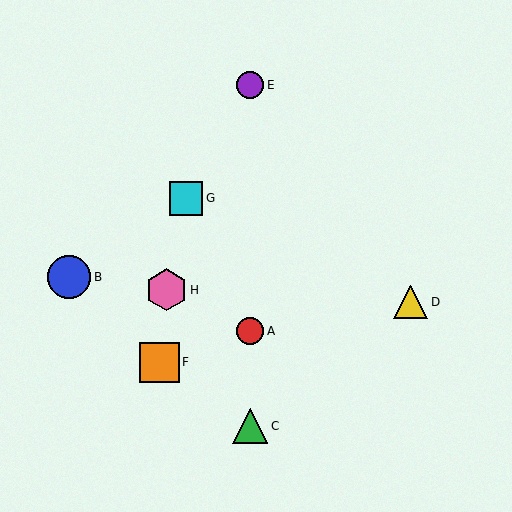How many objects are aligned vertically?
3 objects (A, C, E) are aligned vertically.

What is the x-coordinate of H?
Object H is at x≈167.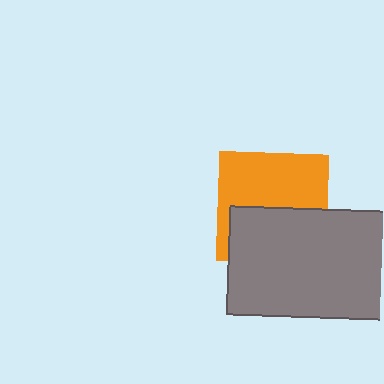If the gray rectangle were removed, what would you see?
You would see the complete orange square.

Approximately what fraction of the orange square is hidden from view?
Roughly 45% of the orange square is hidden behind the gray rectangle.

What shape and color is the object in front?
The object in front is a gray rectangle.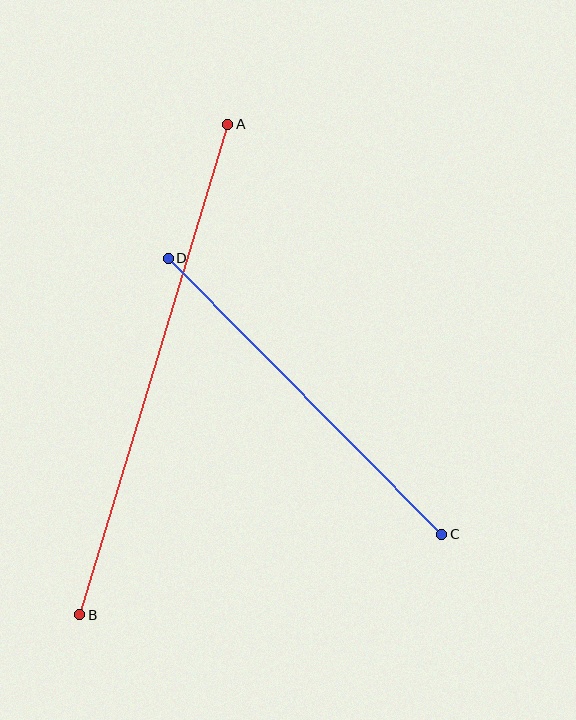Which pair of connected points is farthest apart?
Points A and B are farthest apart.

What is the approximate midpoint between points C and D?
The midpoint is at approximately (305, 396) pixels.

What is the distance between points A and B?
The distance is approximately 512 pixels.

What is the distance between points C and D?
The distance is approximately 389 pixels.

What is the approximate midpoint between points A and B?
The midpoint is at approximately (154, 370) pixels.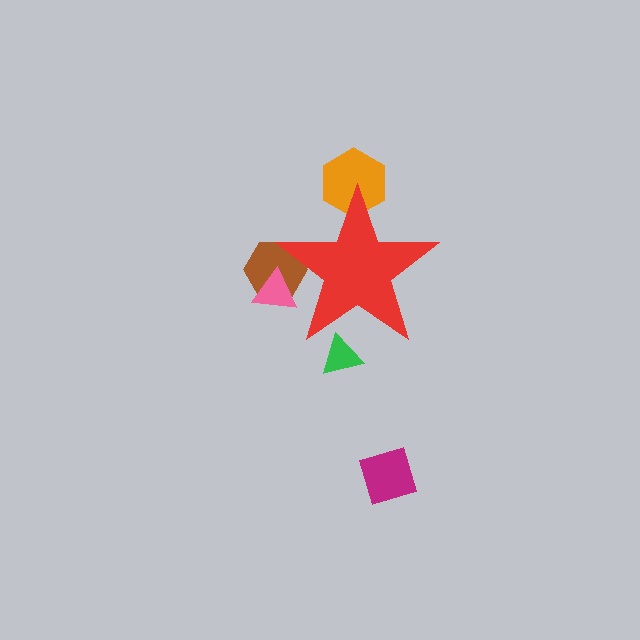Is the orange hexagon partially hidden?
Yes, the orange hexagon is partially hidden behind the red star.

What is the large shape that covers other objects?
A red star.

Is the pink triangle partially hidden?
Yes, the pink triangle is partially hidden behind the red star.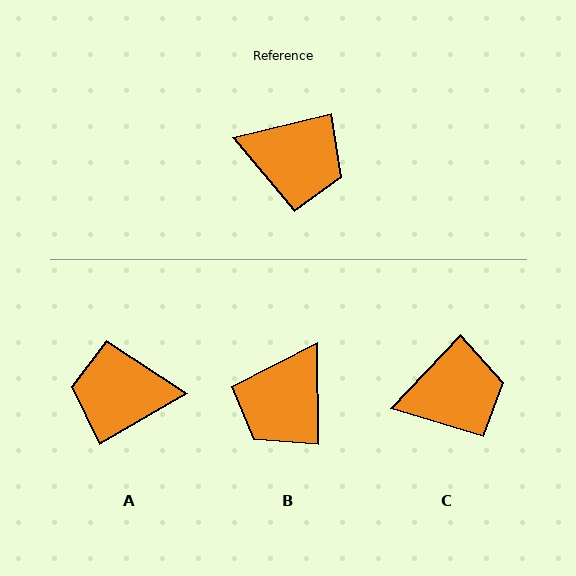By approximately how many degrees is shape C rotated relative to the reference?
Approximately 33 degrees counter-clockwise.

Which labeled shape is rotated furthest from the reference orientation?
A, about 163 degrees away.